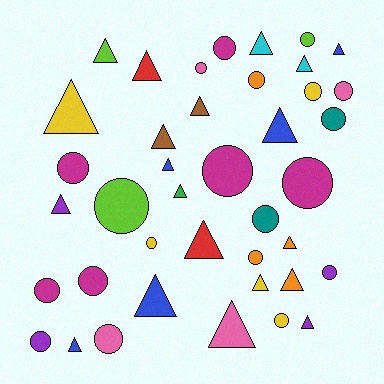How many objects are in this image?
There are 40 objects.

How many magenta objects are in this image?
There are 6 magenta objects.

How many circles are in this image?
There are 20 circles.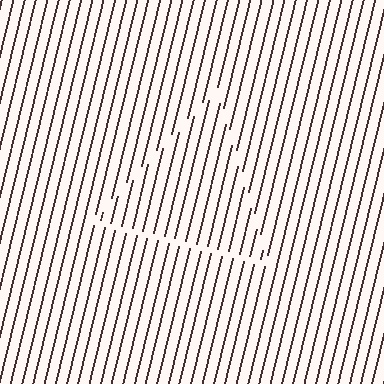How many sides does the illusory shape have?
3 sides — the line-ends trace a triangle.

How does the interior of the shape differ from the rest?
The interior of the shape contains the same grating, shifted by half a period — the contour is defined by the phase discontinuity where line-ends from the inner and outer gratings abut.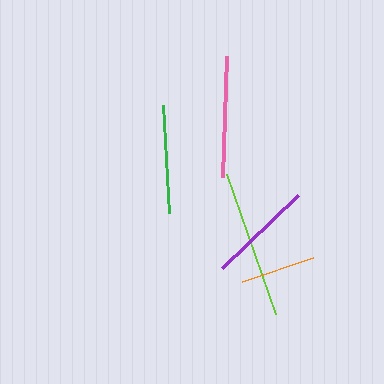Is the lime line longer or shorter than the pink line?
The lime line is longer than the pink line.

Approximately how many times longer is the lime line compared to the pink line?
The lime line is approximately 1.2 times the length of the pink line.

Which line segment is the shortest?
The orange line is the shortest at approximately 76 pixels.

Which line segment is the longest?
The lime line is the longest at approximately 148 pixels.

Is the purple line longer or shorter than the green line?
The green line is longer than the purple line.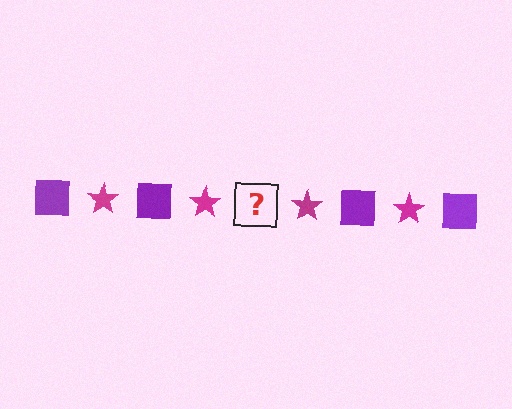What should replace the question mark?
The question mark should be replaced with a purple square.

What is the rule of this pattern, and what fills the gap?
The rule is that the pattern alternates between purple square and magenta star. The gap should be filled with a purple square.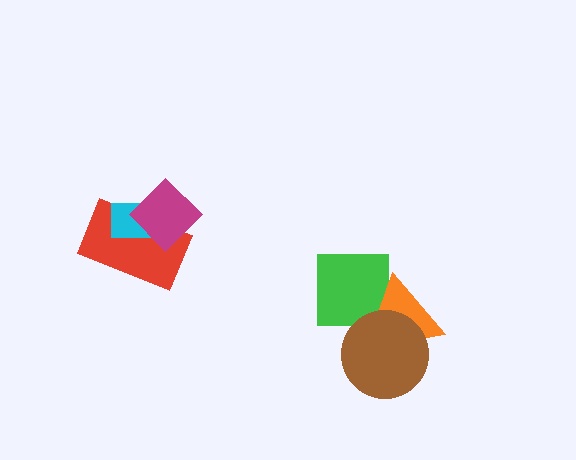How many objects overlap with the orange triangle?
2 objects overlap with the orange triangle.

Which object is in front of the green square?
The orange triangle is in front of the green square.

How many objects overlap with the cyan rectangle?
2 objects overlap with the cyan rectangle.